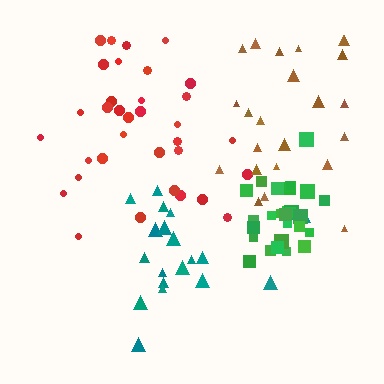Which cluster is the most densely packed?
Green.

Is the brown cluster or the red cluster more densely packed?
Red.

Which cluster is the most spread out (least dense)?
Brown.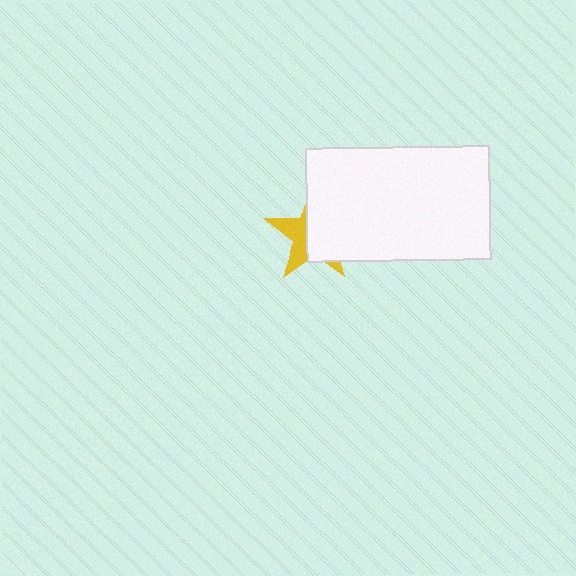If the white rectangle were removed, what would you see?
You would see the complete yellow star.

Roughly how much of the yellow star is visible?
A small part of it is visible (roughly 41%).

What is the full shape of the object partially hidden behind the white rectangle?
The partially hidden object is a yellow star.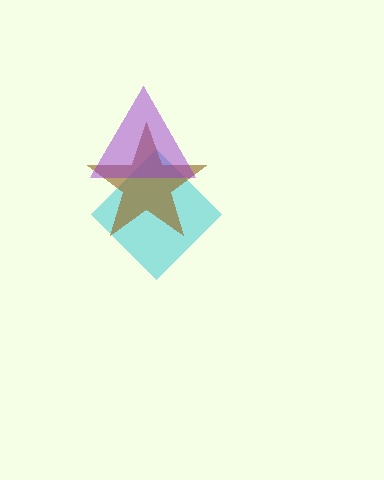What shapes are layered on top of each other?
The layered shapes are: a cyan diamond, a brown star, a purple triangle.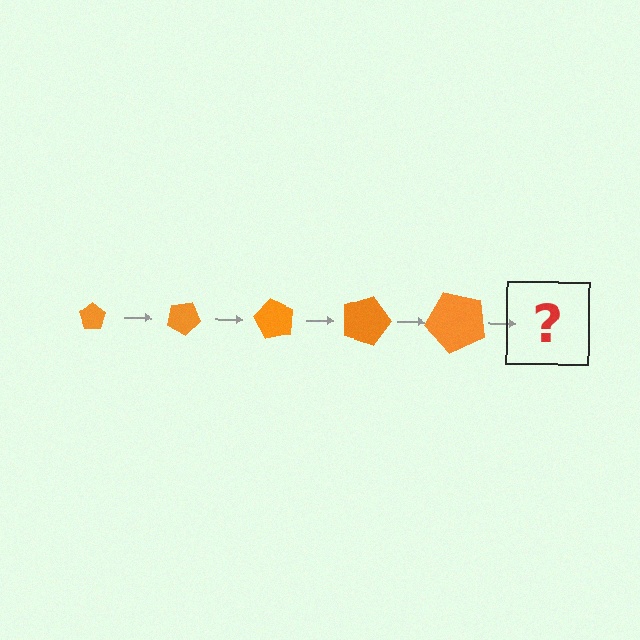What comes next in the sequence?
The next element should be a pentagon, larger than the previous one and rotated 150 degrees from the start.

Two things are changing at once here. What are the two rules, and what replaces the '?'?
The two rules are that the pentagon grows larger each step and it rotates 30 degrees each step. The '?' should be a pentagon, larger than the previous one and rotated 150 degrees from the start.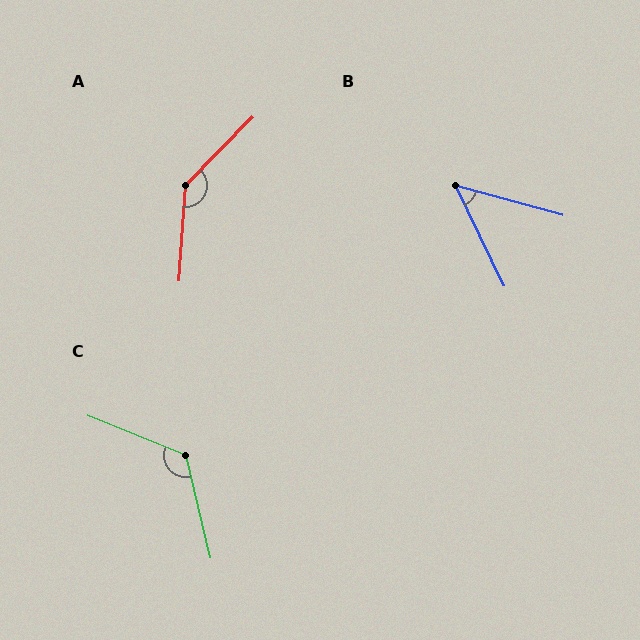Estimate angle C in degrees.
Approximately 125 degrees.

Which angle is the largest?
A, at approximately 140 degrees.